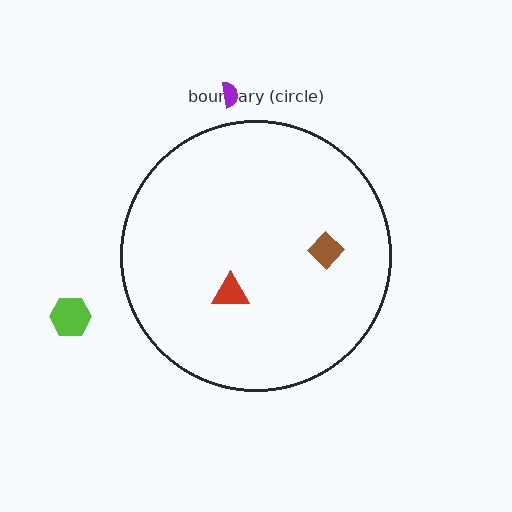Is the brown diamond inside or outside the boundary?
Inside.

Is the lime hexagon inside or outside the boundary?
Outside.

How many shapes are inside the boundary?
2 inside, 2 outside.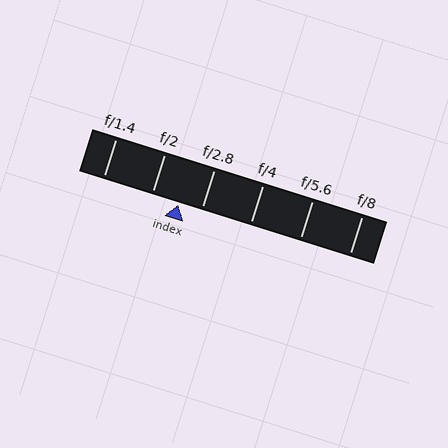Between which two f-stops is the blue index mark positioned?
The index mark is between f/2 and f/2.8.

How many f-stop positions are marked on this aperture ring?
There are 6 f-stop positions marked.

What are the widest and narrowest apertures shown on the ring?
The widest aperture shown is f/1.4 and the narrowest is f/8.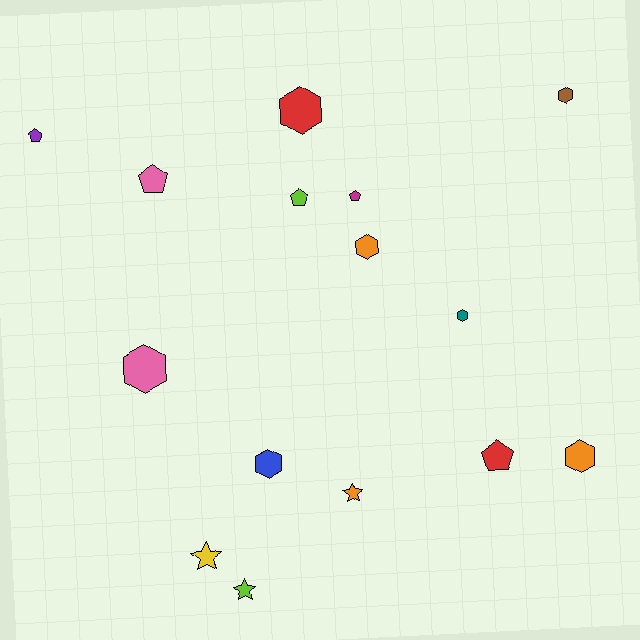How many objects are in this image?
There are 15 objects.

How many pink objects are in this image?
There are 2 pink objects.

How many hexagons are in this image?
There are 7 hexagons.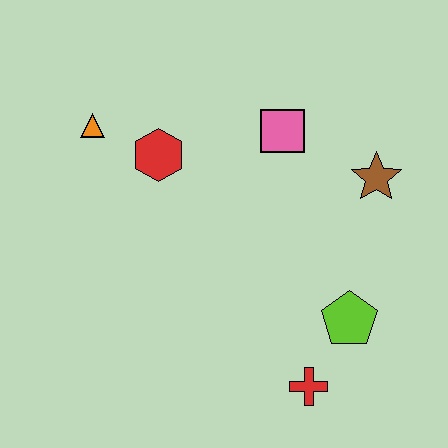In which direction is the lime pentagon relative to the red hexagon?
The lime pentagon is to the right of the red hexagon.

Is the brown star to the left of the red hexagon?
No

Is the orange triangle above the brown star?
Yes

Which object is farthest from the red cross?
The orange triangle is farthest from the red cross.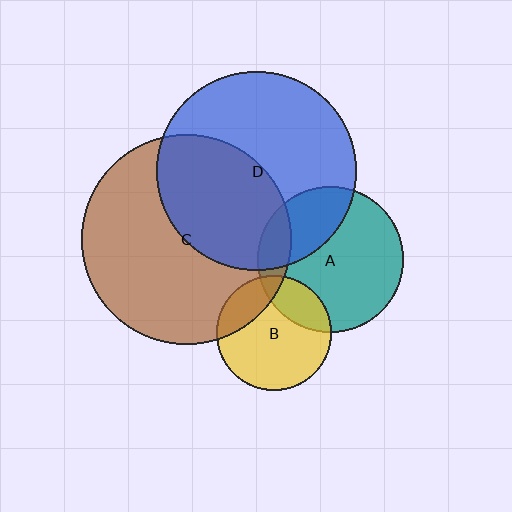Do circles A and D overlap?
Yes.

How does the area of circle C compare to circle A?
Approximately 2.1 times.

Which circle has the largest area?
Circle C (brown).